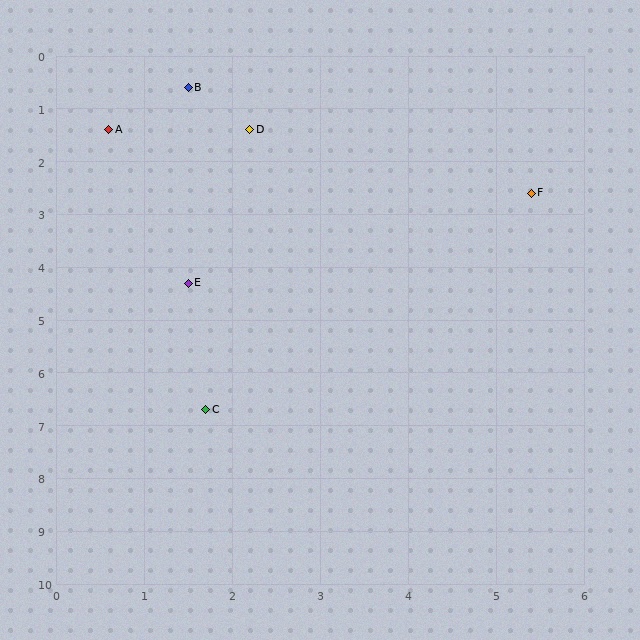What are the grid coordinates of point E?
Point E is at approximately (1.5, 4.3).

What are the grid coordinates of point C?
Point C is at approximately (1.7, 6.7).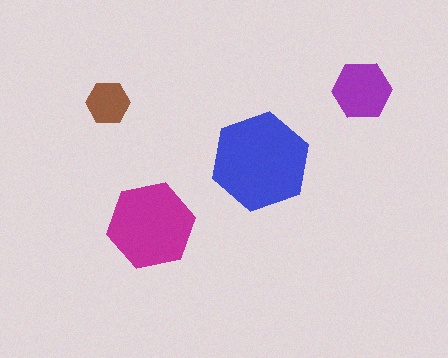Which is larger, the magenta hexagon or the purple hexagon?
The magenta one.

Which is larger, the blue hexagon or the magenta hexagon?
The blue one.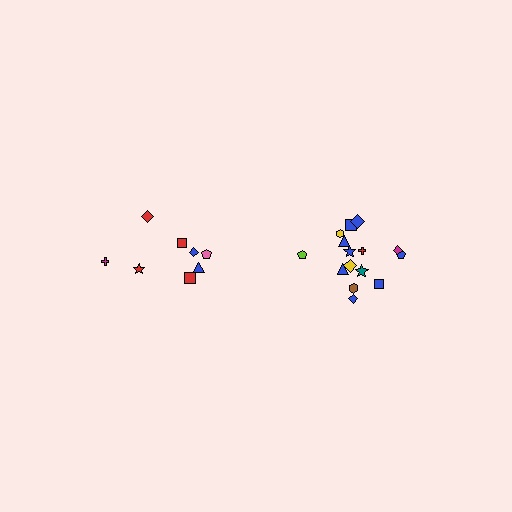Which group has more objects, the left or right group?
The right group.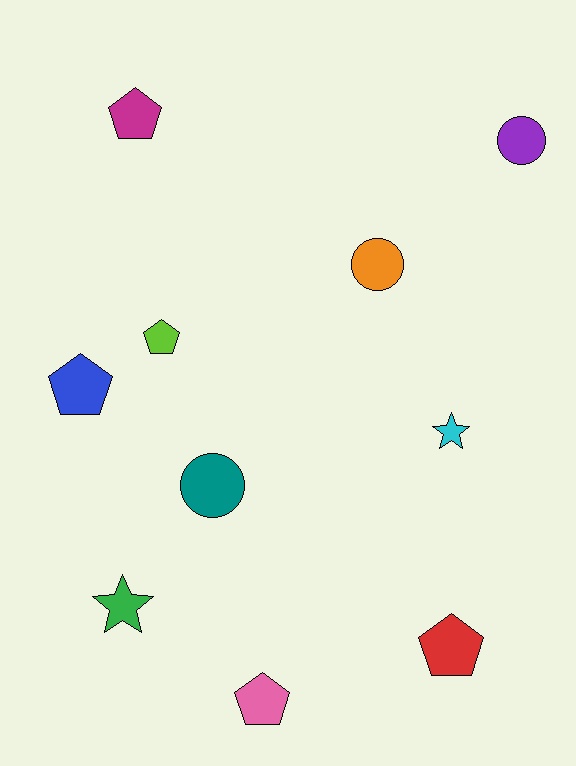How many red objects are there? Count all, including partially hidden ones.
There is 1 red object.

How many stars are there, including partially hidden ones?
There are 2 stars.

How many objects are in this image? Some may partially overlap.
There are 10 objects.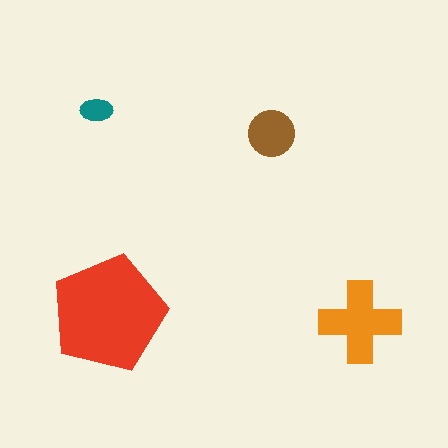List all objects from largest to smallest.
The red pentagon, the orange cross, the brown circle, the teal ellipse.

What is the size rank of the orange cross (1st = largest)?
2nd.